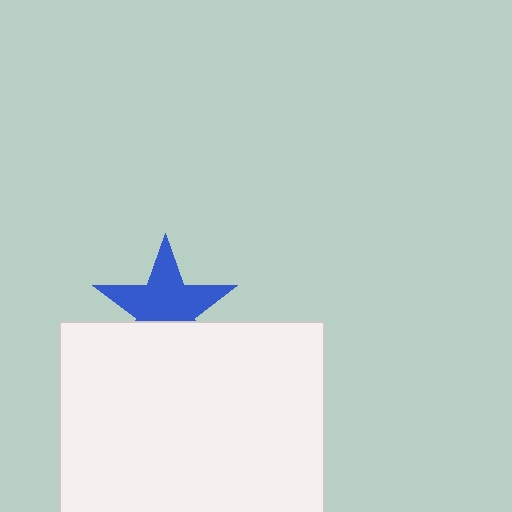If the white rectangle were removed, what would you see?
You would see the complete blue star.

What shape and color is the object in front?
The object in front is a white rectangle.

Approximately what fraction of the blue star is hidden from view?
Roughly 34% of the blue star is hidden behind the white rectangle.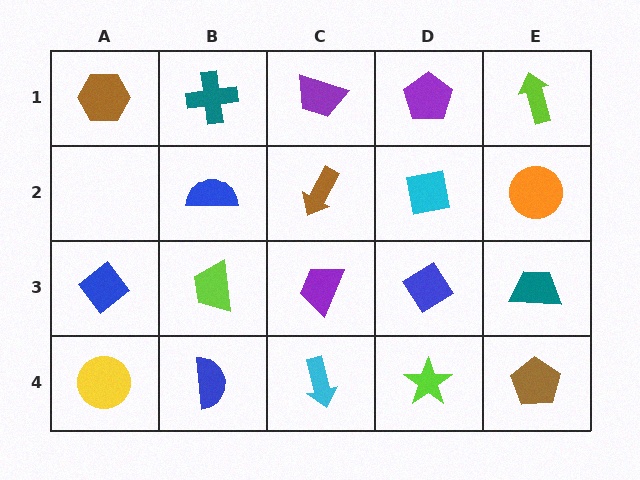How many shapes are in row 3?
5 shapes.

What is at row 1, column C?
A purple trapezoid.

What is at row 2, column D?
A cyan square.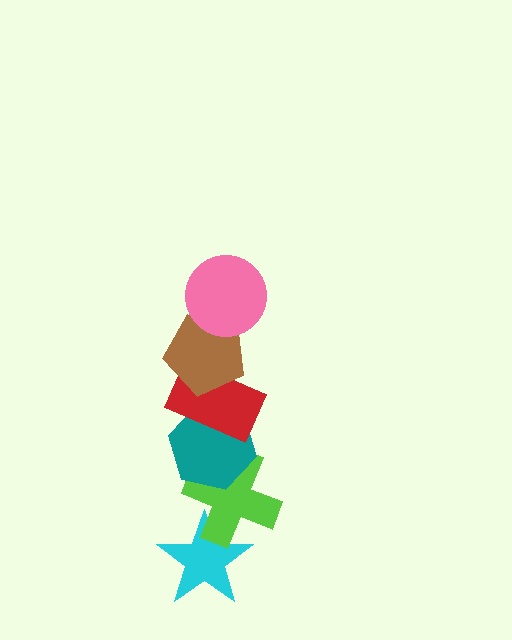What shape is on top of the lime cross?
The teal hexagon is on top of the lime cross.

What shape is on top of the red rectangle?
The brown pentagon is on top of the red rectangle.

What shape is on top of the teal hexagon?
The red rectangle is on top of the teal hexagon.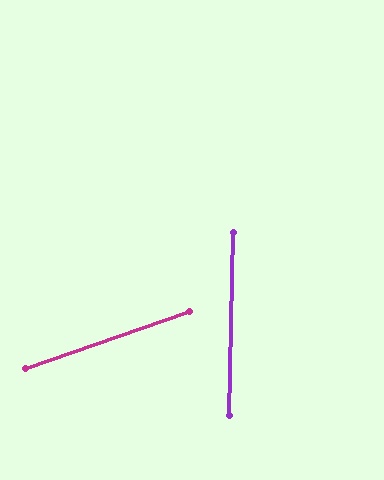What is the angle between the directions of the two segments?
Approximately 70 degrees.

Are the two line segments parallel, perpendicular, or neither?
Neither parallel nor perpendicular — they differ by about 70°.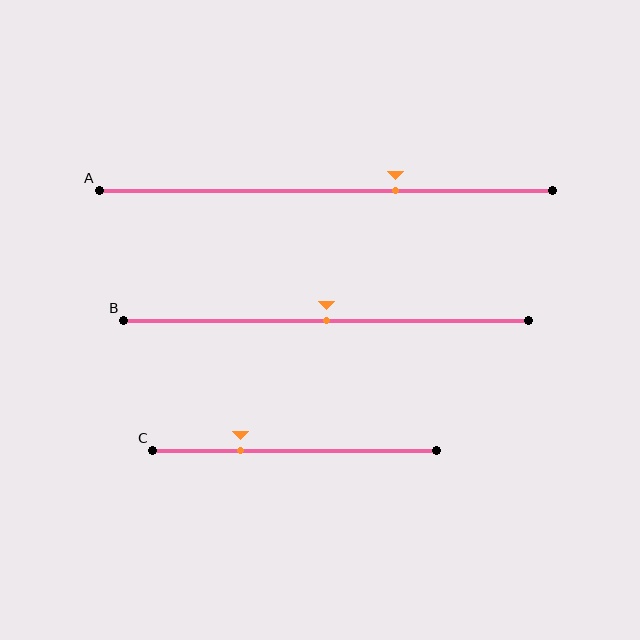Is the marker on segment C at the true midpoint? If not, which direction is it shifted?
No, the marker on segment C is shifted to the left by about 19% of the segment length.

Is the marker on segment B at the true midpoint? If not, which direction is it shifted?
Yes, the marker on segment B is at the true midpoint.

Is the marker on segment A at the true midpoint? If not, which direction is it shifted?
No, the marker on segment A is shifted to the right by about 15% of the segment length.